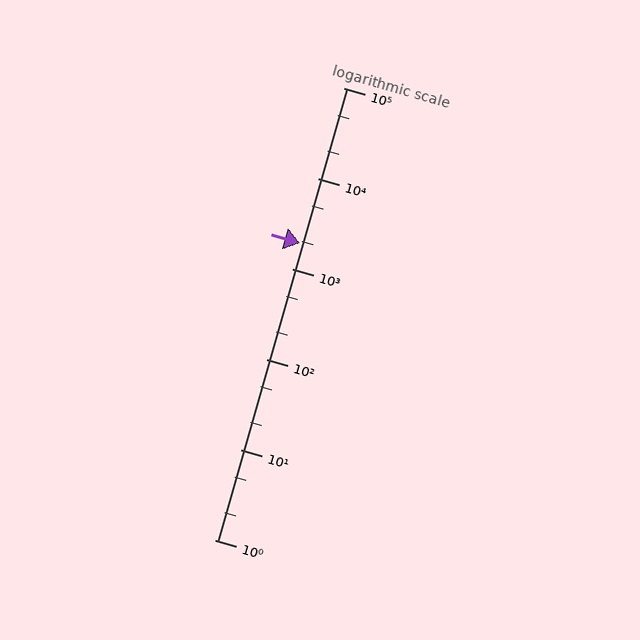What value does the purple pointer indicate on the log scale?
The pointer indicates approximately 1900.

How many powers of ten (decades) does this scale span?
The scale spans 5 decades, from 1 to 100000.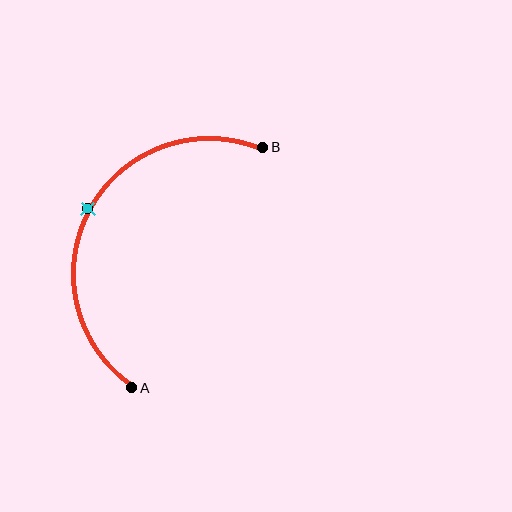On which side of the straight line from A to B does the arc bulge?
The arc bulges to the left of the straight line connecting A and B.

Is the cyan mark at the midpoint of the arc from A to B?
Yes. The cyan mark lies on the arc at equal arc-length from both A and B — it is the arc midpoint.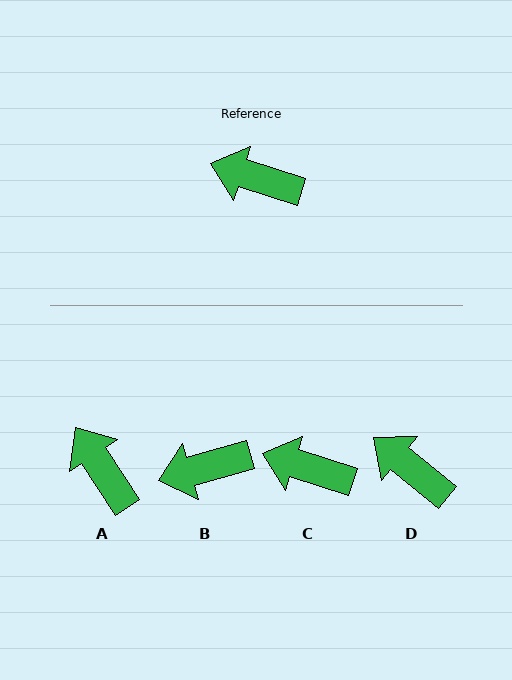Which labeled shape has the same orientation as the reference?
C.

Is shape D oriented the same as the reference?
No, it is off by about 22 degrees.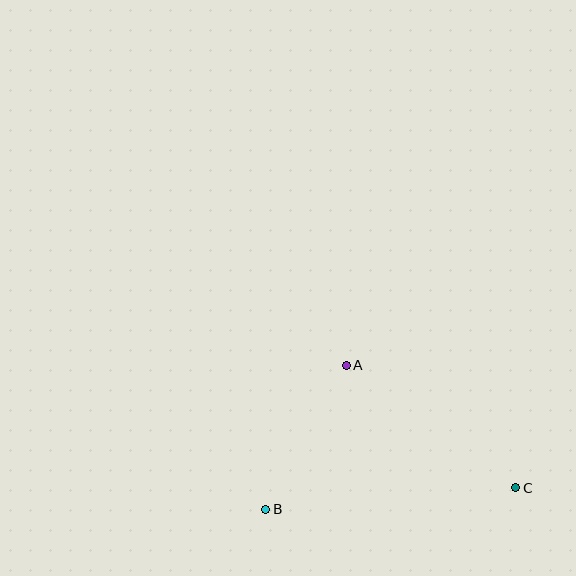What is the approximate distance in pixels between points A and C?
The distance between A and C is approximately 210 pixels.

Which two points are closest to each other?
Points A and B are closest to each other.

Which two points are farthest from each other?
Points B and C are farthest from each other.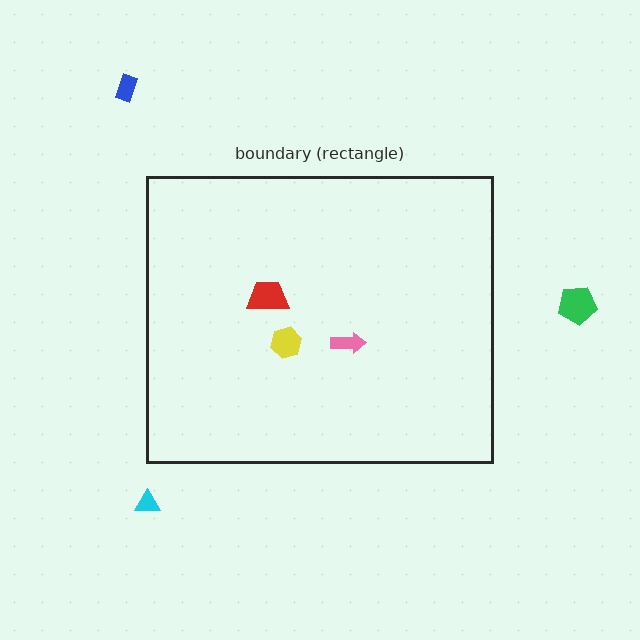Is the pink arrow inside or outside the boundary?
Inside.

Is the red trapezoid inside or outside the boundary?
Inside.